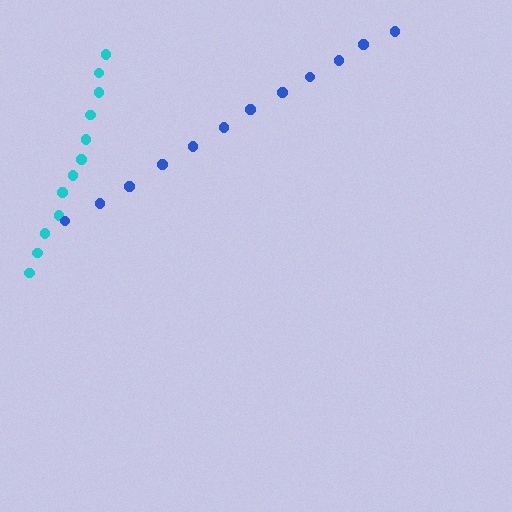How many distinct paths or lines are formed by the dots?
There are 2 distinct paths.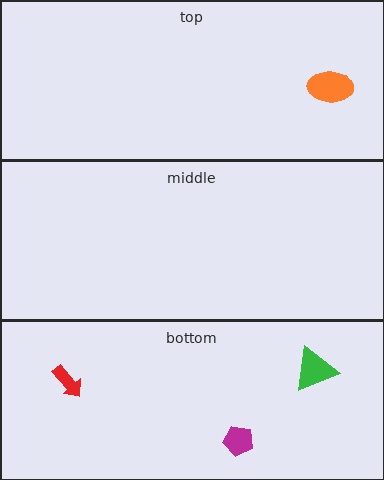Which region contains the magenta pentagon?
The bottom region.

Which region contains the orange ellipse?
The top region.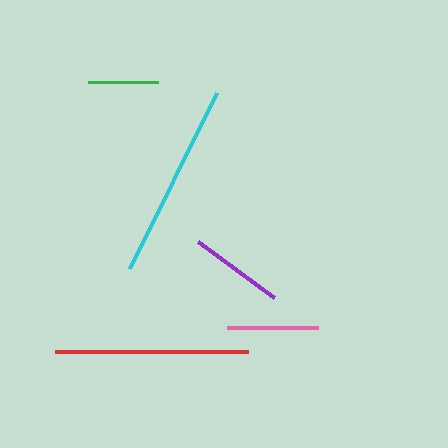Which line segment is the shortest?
The green line is the shortest at approximately 71 pixels.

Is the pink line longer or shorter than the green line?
The pink line is longer than the green line.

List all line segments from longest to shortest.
From longest to shortest: cyan, red, purple, pink, green.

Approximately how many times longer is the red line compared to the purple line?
The red line is approximately 2.0 times the length of the purple line.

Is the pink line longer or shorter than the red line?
The red line is longer than the pink line.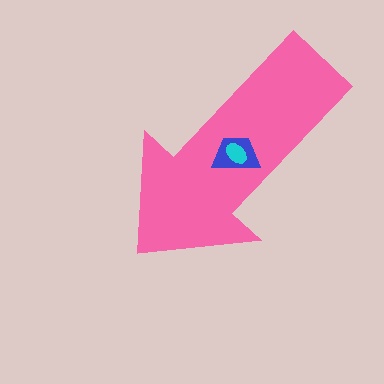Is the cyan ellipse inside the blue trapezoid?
Yes.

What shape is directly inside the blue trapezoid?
The cyan ellipse.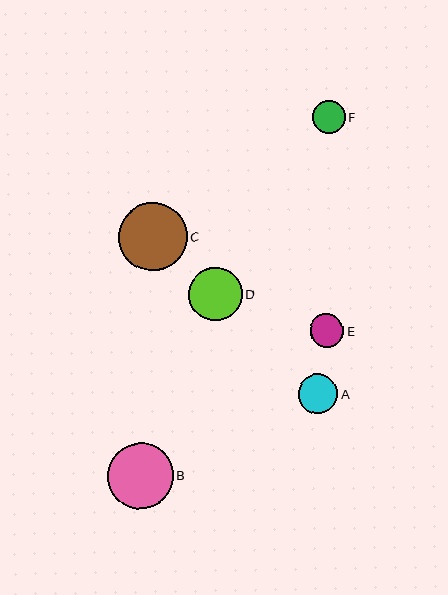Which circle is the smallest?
Circle F is the smallest with a size of approximately 33 pixels.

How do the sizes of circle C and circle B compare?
Circle C and circle B are approximately the same size.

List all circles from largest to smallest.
From largest to smallest: C, B, D, A, E, F.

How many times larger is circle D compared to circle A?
Circle D is approximately 1.3 times the size of circle A.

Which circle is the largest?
Circle C is the largest with a size of approximately 69 pixels.